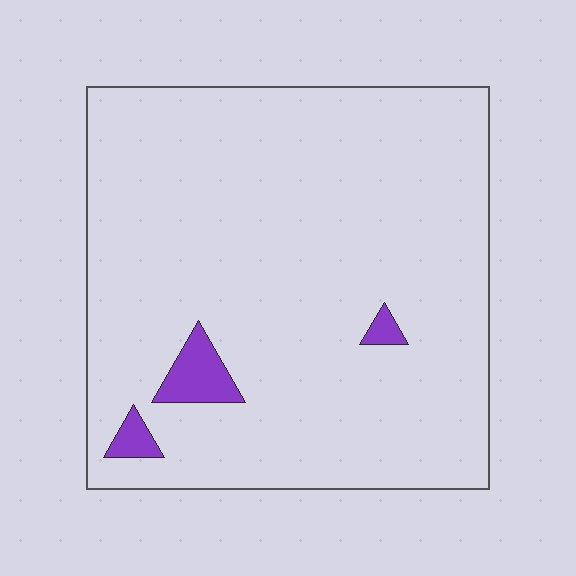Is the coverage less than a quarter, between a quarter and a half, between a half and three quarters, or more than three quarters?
Less than a quarter.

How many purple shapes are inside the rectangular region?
3.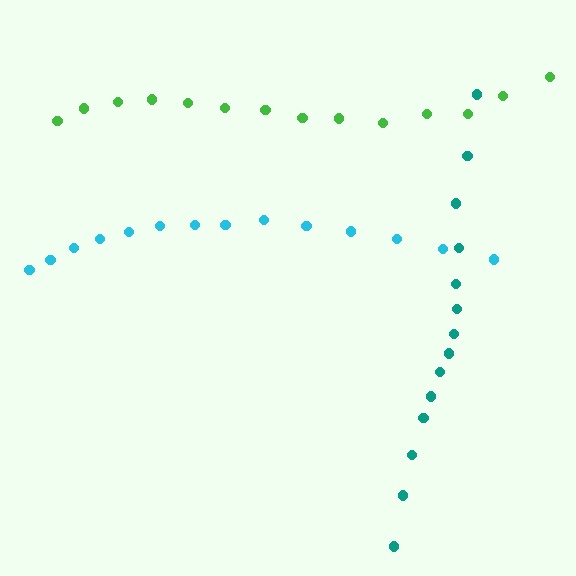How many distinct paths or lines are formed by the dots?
There are 3 distinct paths.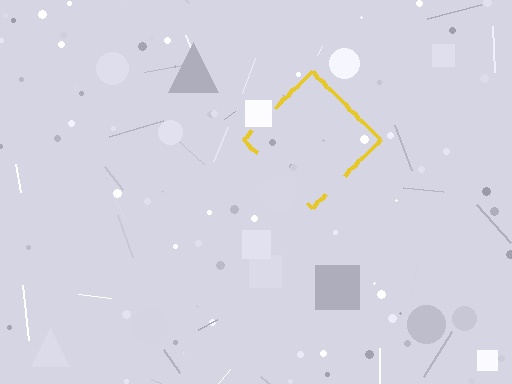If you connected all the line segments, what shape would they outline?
They would outline a diamond.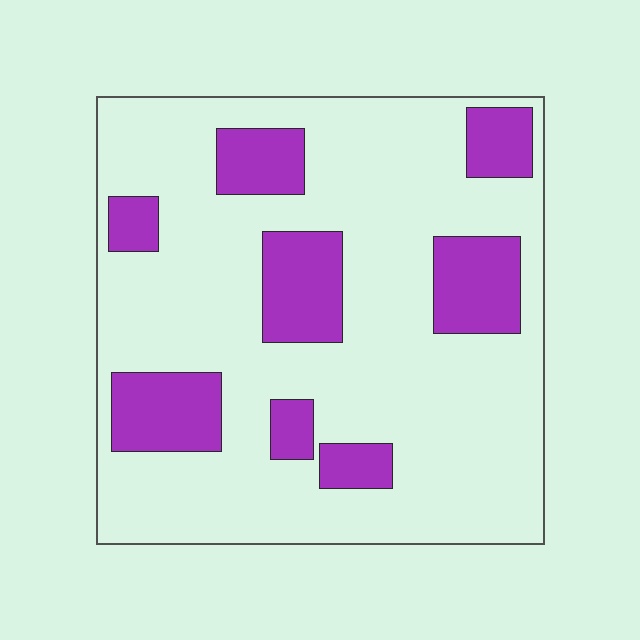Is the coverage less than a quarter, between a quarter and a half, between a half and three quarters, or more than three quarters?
Less than a quarter.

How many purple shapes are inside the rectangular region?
8.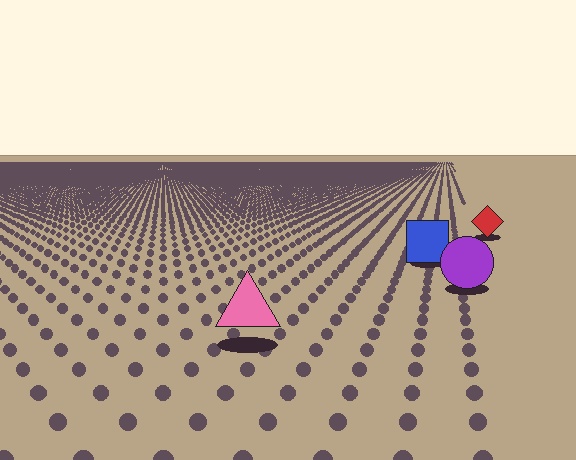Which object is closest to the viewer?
The pink triangle is closest. The texture marks near it are larger and more spread out.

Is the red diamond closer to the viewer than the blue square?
No. The blue square is closer — you can tell from the texture gradient: the ground texture is coarser near it.